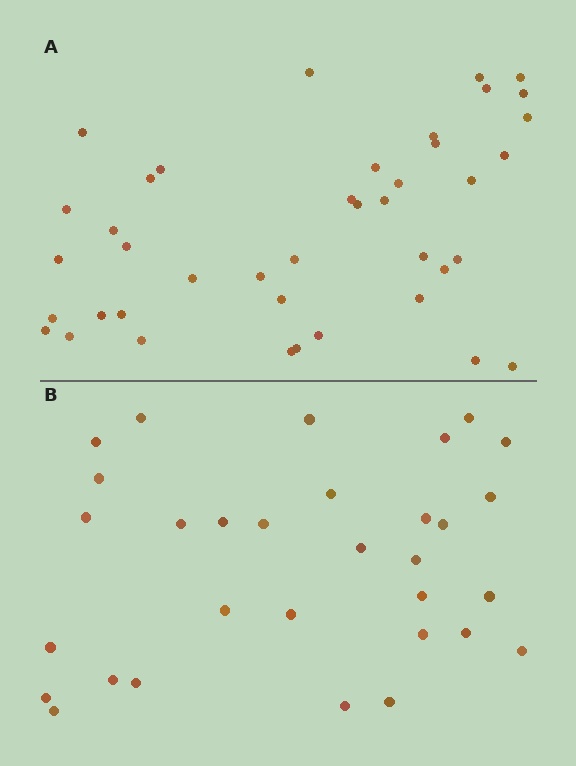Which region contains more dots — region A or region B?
Region A (the top region) has more dots.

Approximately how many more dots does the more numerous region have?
Region A has roughly 10 or so more dots than region B.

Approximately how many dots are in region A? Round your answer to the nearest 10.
About 40 dots. (The exact count is 41, which rounds to 40.)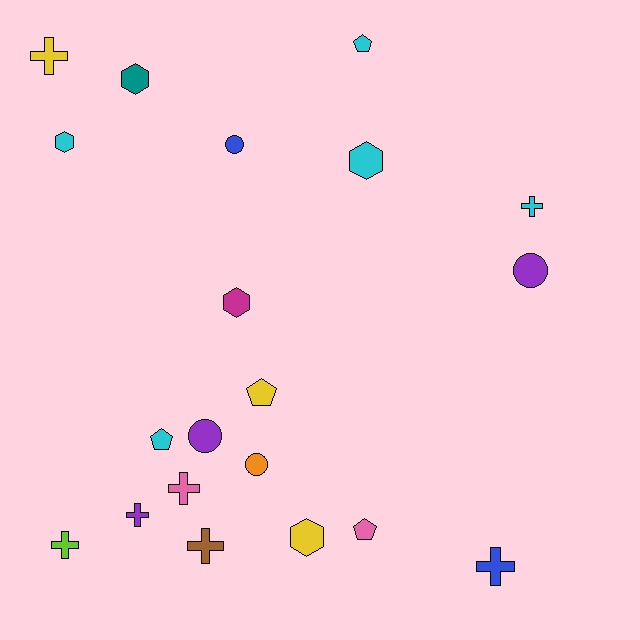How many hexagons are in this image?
There are 5 hexagons.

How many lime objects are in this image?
There is 1 lime object.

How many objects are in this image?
There are 20 objects.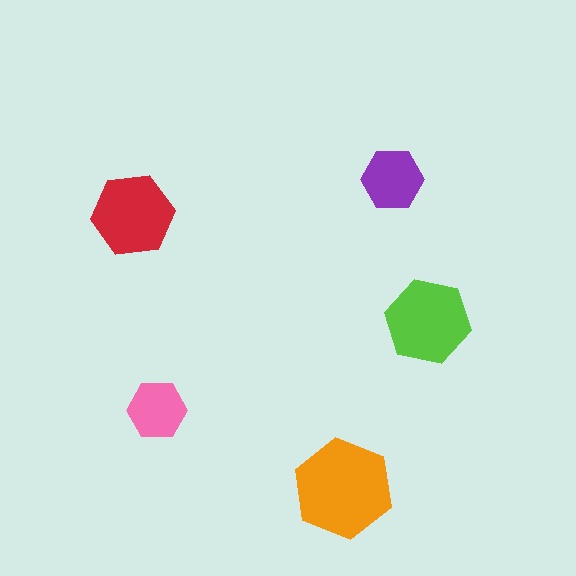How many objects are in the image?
There are 5 objects in the image.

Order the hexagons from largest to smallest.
the orange one, the lime one, the red one, the purple one, the pink one.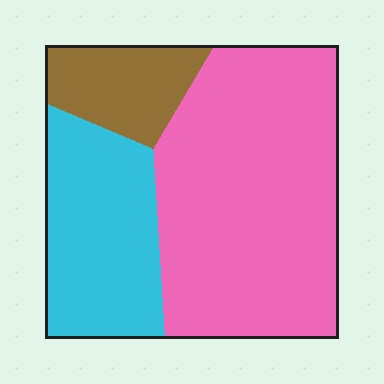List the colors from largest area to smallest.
From largest to smallest: pink, cyan, brown.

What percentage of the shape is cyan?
Cyan covers around 30% of the shape.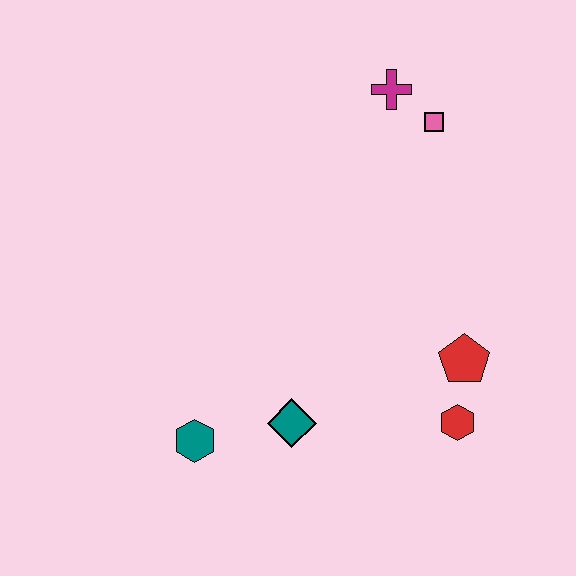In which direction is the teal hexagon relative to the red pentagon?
The teal hexagon is to the left of the red pentagon.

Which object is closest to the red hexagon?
The red pentagon is closest to the red hexagon.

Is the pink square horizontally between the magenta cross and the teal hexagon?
No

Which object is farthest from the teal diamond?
The magenta cross is farthest from the teal diamond.